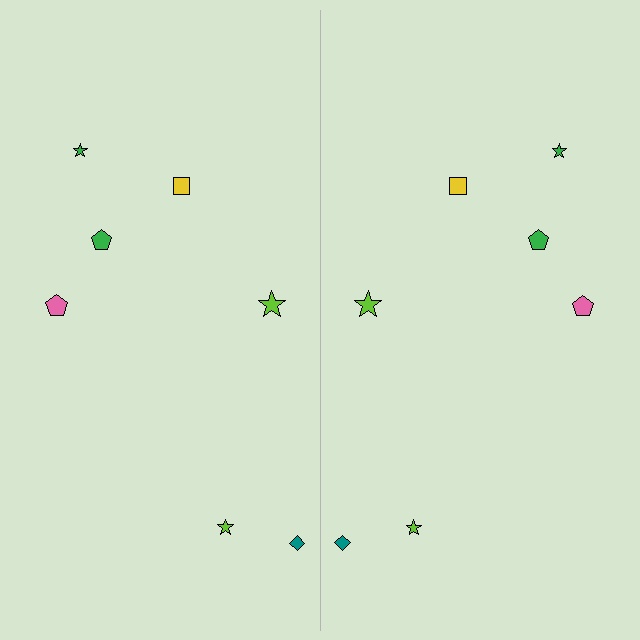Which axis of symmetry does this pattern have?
The pattern has a vertical axis of symmetry running through the center of the image.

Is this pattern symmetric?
Yes, this pattern has bilateral (reflection) symmetry.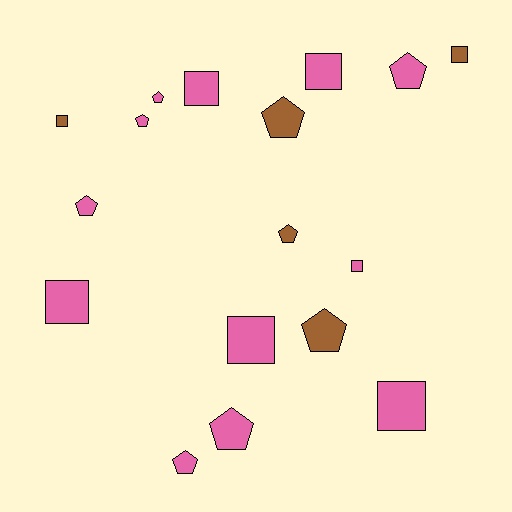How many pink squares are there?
There are 6 pink squares.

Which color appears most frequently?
Pink, with 12 objects.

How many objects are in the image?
There are 17 objects.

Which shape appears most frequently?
Pentagon, with 9 objects.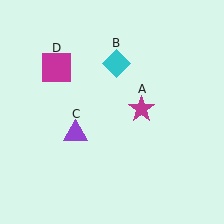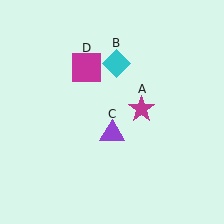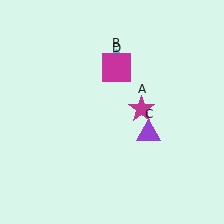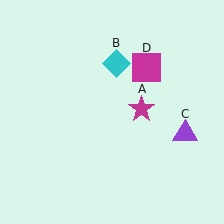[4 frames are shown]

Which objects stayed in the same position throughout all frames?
Magenta star (object A) and cyan diamond (object B) remained stationary.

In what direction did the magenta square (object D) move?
The magenta square (object D) moved right.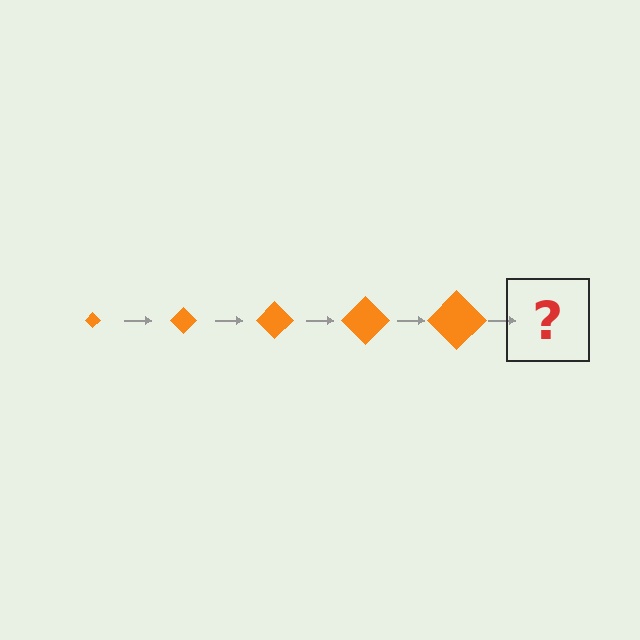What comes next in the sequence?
The next element should be an orange diamond, larger than the previous one.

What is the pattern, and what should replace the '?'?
The pattern is that the diamond gets progressively larger each step. The '?' should be an orange diamond, larger than the previous one.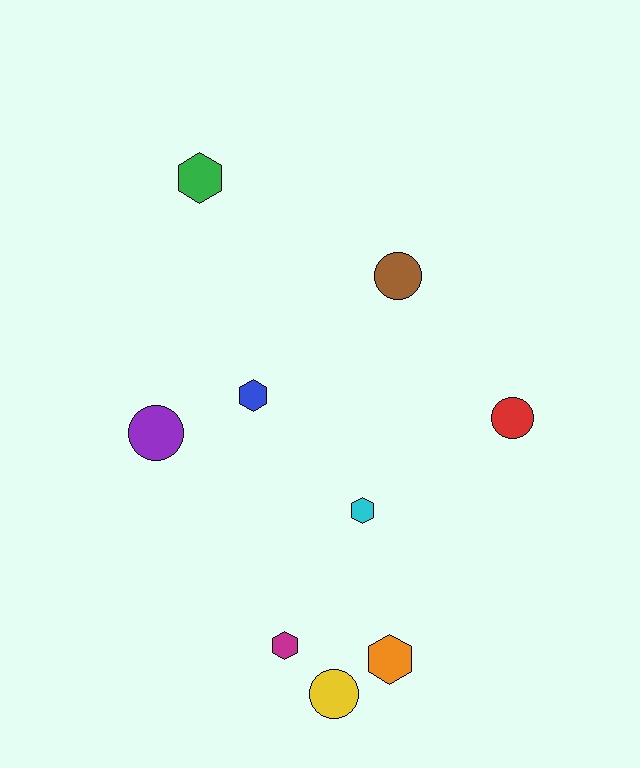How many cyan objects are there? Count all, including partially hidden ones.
There is 1 cyan object.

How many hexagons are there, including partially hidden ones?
There are 5 hexagons.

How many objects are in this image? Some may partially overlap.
There are 9 objects.